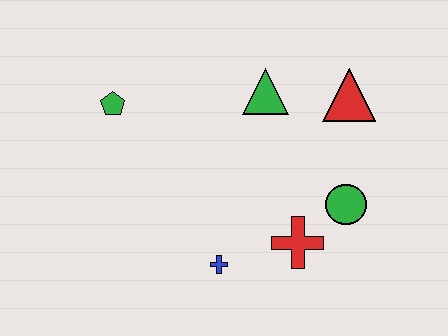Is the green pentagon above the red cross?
Yes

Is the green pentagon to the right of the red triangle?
No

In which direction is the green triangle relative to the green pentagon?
The green triangle is to the right of the green pentagon.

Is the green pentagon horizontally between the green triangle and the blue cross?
No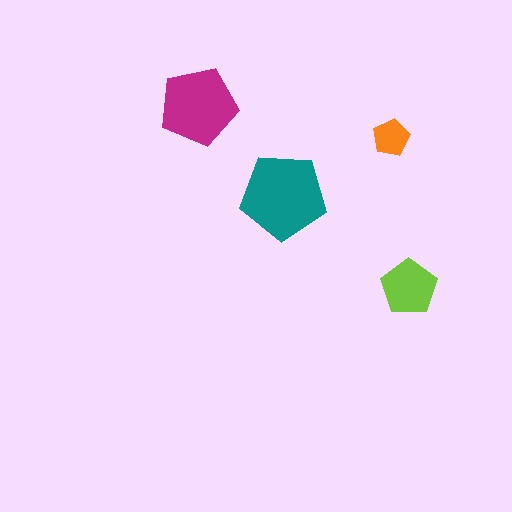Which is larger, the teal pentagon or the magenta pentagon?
The teal one.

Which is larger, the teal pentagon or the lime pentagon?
The teal one.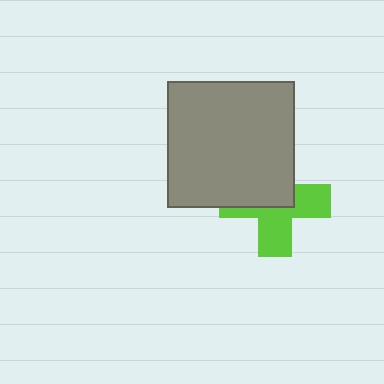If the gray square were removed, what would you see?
You would see the complete lime cross.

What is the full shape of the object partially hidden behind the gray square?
The partially hidden object is a lime cross.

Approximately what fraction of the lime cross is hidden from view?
Roughly 48% of the lime cross is hidden behind the gray square.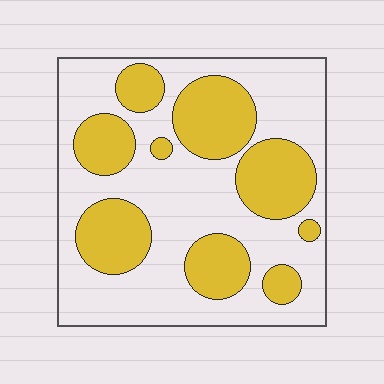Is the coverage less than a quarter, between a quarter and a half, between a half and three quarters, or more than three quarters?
Between a quarter and a half.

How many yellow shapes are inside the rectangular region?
9.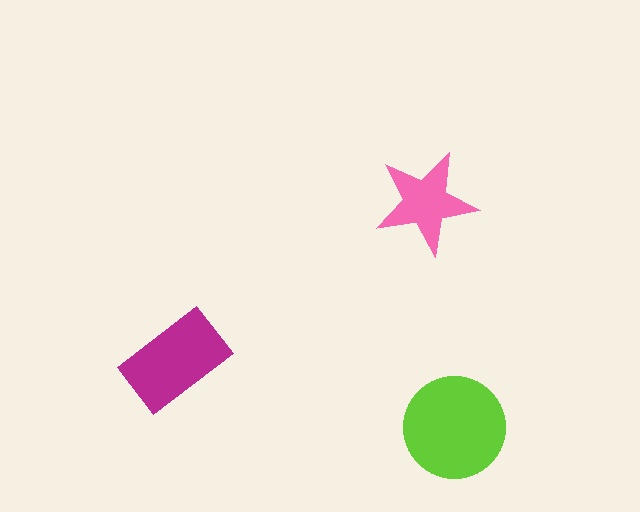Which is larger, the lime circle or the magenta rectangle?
The lime circle.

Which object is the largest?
The lime circle.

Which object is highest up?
The pink star is topmost.